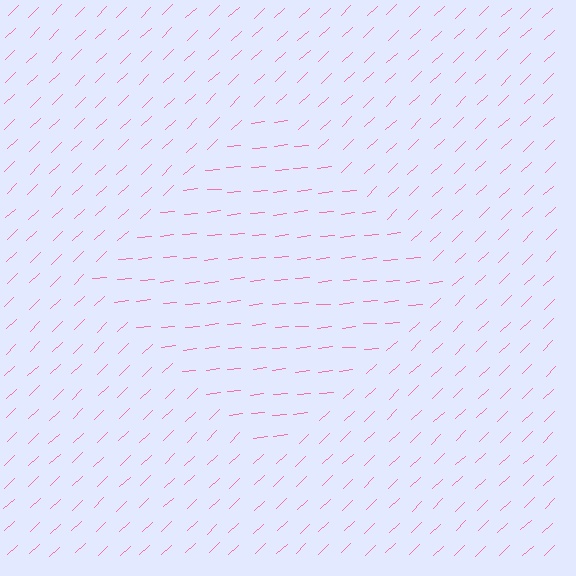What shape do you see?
I see a diamond.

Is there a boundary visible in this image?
Yes, there is a texture boundary formed by a change in line orientation.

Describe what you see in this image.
The image is filled with small pink line segments. A diamond region in the image has lines oriented differently from the surrounding lines, creating a visible texture boundary.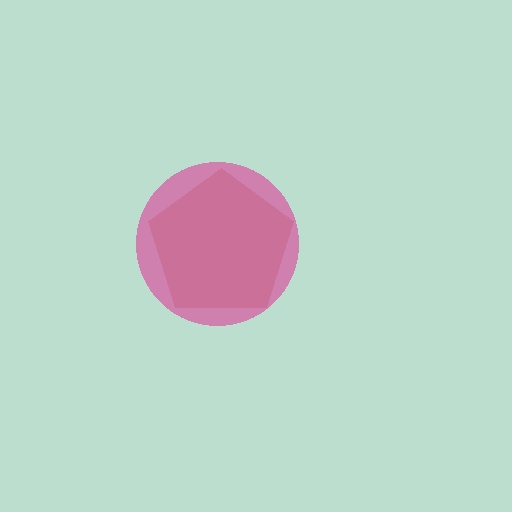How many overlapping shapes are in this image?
There are 2 overlapping shapes in the image.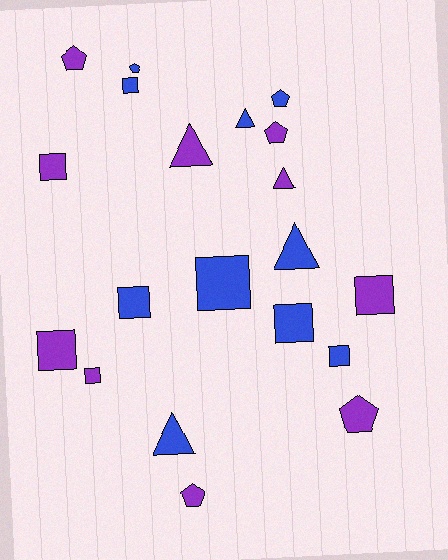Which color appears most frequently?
Blue, with 10 objects.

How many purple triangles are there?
There are 2 purple triangles.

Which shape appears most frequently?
Square, with 9 objects.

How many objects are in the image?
There are 20 objects.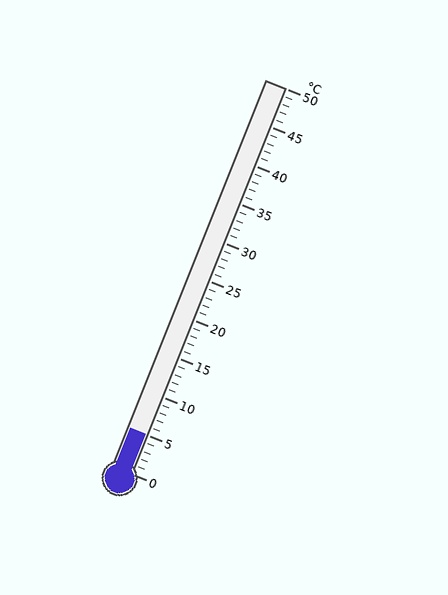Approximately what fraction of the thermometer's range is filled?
The thermometer is filled to approximately 10% of its range.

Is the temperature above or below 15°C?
The temperature is below 15°C.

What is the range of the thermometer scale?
The thermometer scale ranges from 0°C to 50°C.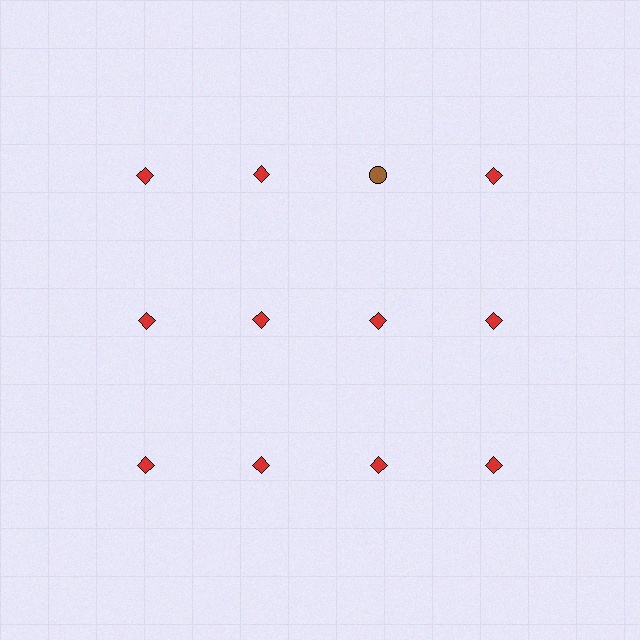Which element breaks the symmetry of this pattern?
The brown circle in the top row, center column breaks the symmetry. All other shapes are red diamonds.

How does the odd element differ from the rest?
It differs in both color (brown instead of red) and shape (circle instead of diamond).